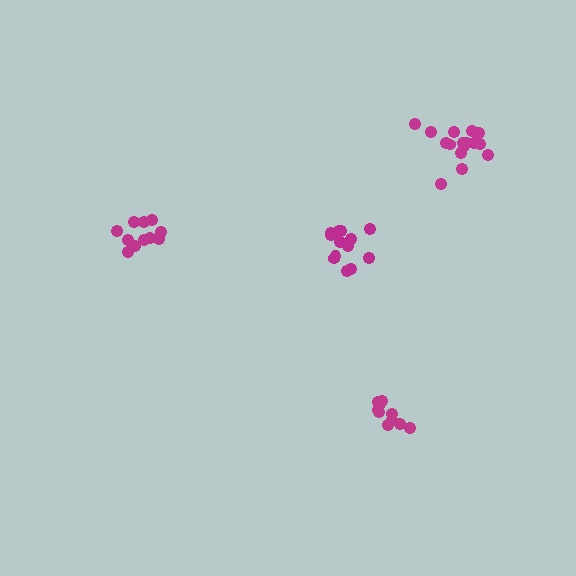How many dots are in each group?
Group 1: 11 dots, Group 2: 16 dots, Group 3: 10 dots, Group 4: 13 dots (50 total).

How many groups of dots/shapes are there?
There are 4 groups.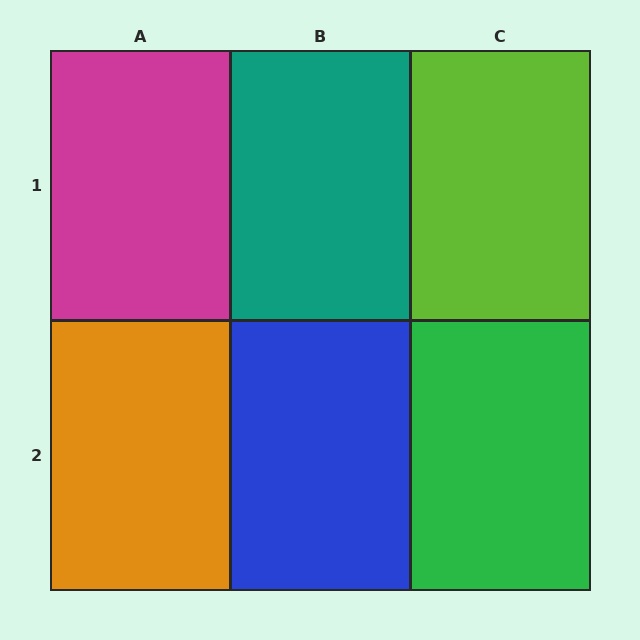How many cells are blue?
1 cell is blue.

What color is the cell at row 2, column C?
Green.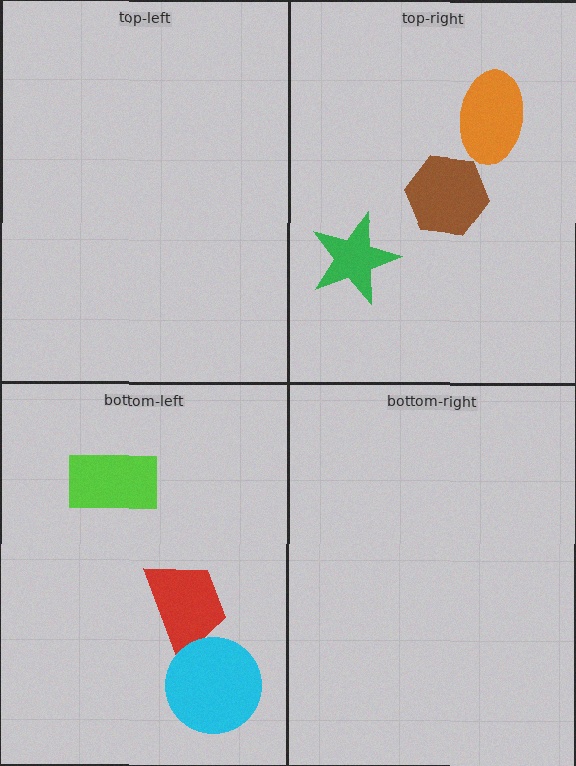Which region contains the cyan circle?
The bottom-left region.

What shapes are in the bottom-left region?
The red trapezoid, the lime rectangle, the cyan circle.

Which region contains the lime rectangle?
The bottom-left region.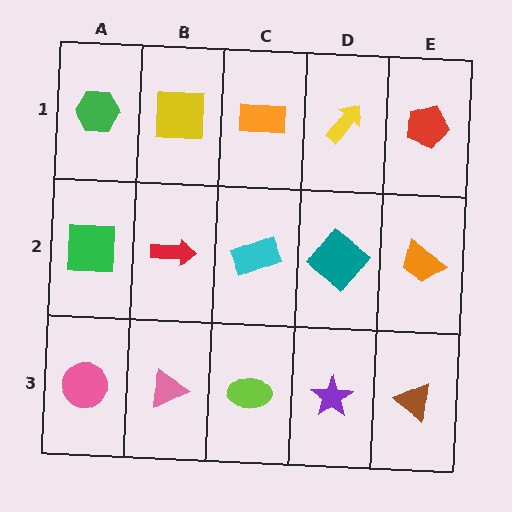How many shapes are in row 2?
5 shapes.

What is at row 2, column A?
A green square.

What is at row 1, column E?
A red pentagon.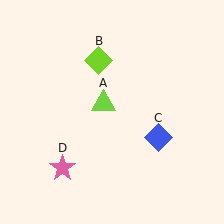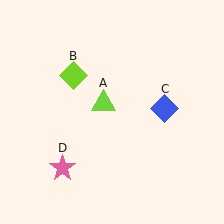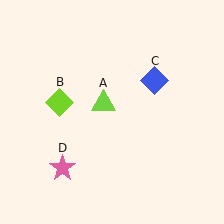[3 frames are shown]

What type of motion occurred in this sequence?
The lime diamond (object B), blue diamond (object C) rotated counterclockwise around the center of the scene.